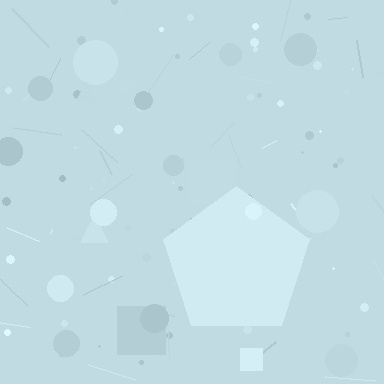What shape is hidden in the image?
A pentagon is hidden in the image.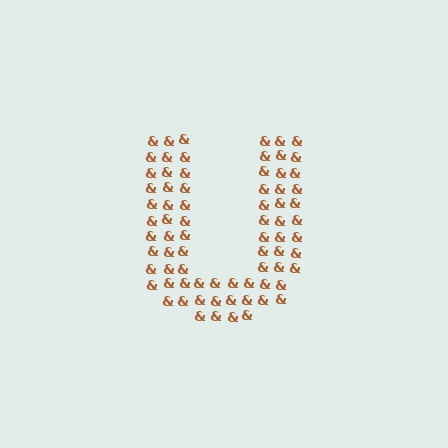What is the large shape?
The large shape is the letter U.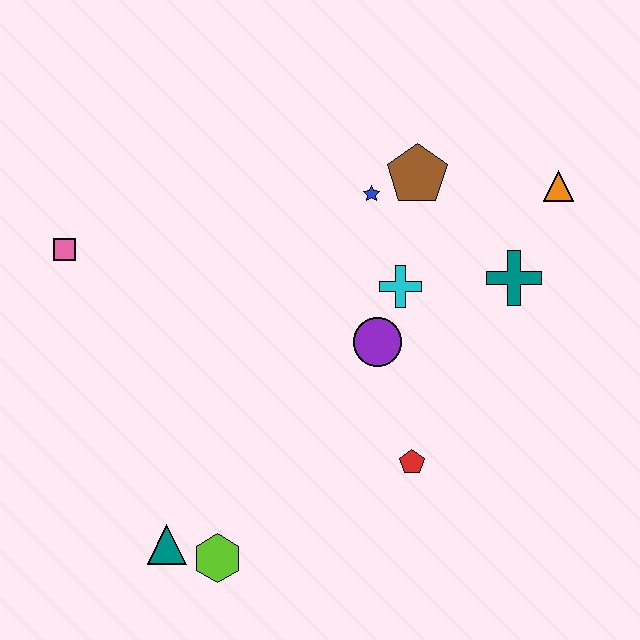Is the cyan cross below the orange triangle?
Yes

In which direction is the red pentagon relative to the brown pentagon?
The red pentagon is below the brown pentagon.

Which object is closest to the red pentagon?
The purple circle is closest to the red pentagon.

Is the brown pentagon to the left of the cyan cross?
No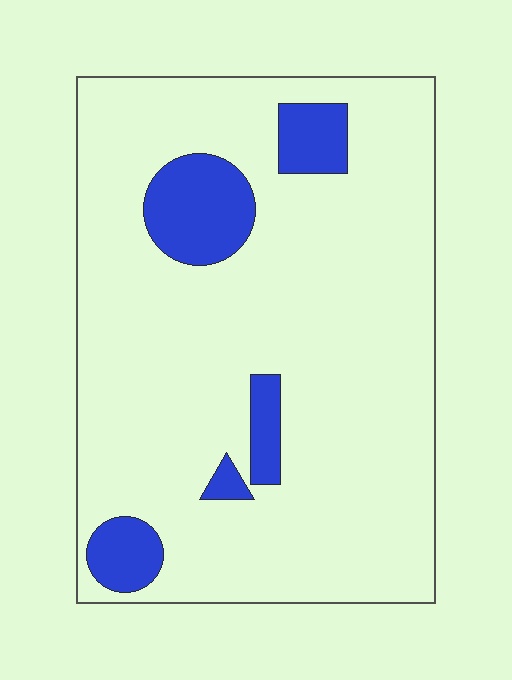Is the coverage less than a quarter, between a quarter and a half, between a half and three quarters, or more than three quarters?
Less than a quarter.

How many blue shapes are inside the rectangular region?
5.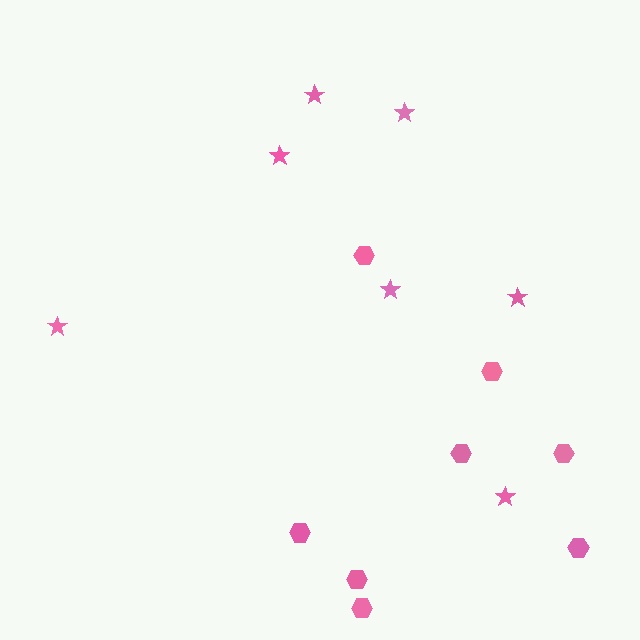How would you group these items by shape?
There are 2 groups: one group of hexagons (8) and one group of stars (7).